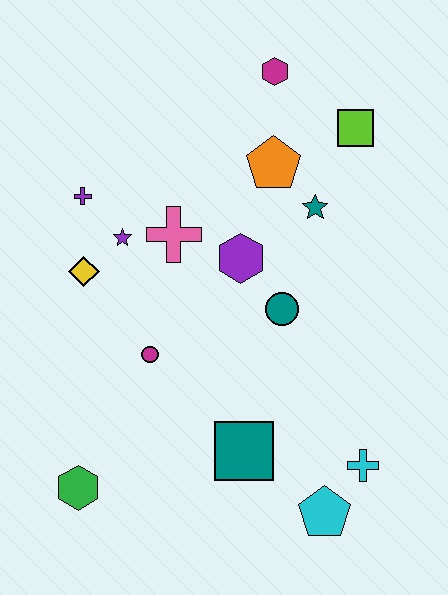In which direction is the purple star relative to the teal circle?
The purple star is to the left of the teal circle.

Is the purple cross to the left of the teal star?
Yes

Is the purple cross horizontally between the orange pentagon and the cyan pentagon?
No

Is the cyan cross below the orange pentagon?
Yes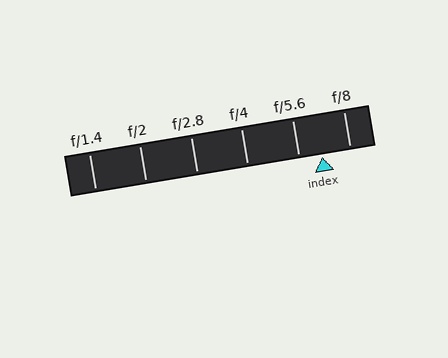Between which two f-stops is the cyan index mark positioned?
The index mark is between f/5.6 and f/8.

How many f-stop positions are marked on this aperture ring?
There are 6 f-stop positions marked.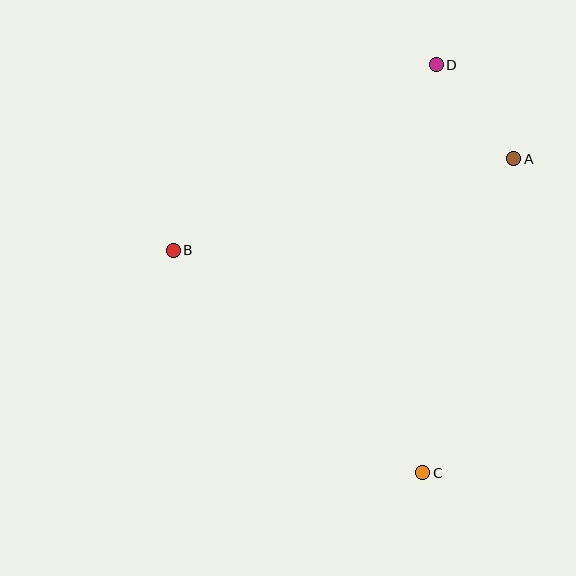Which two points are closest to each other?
Points A and D are closest to each other.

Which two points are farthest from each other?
Points C and D are farthest from each other.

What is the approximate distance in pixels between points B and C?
The distance between B and C is approximately 334 pixels.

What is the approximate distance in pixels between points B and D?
The distance between B and D is approximately 321 pixels.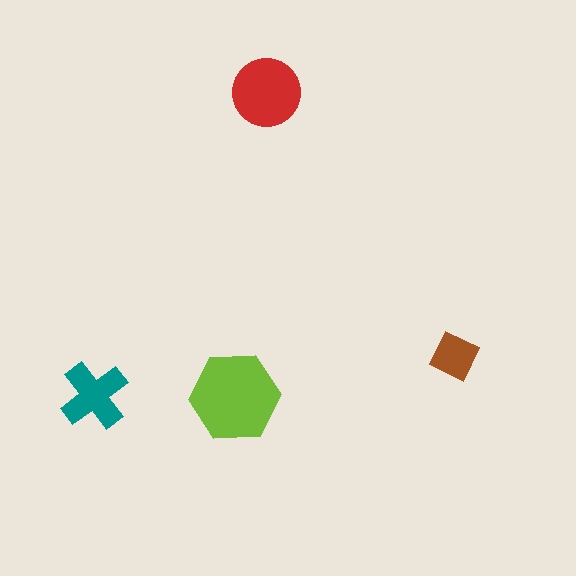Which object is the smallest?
The brown diamond.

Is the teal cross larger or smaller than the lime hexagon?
Smaller.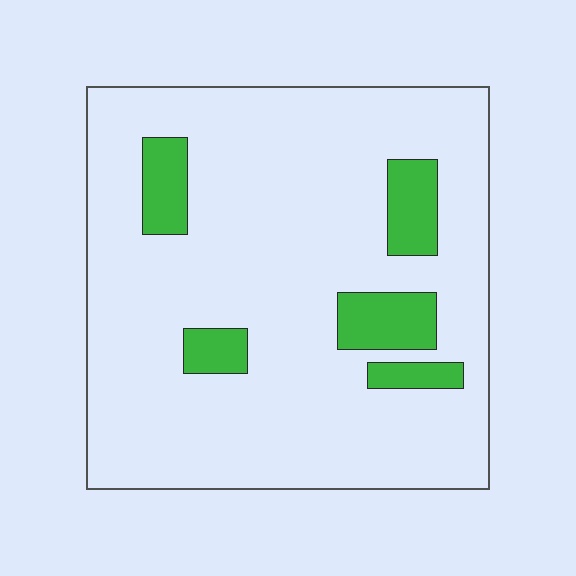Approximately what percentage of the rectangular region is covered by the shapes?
Approximately 15%.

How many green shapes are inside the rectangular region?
5.